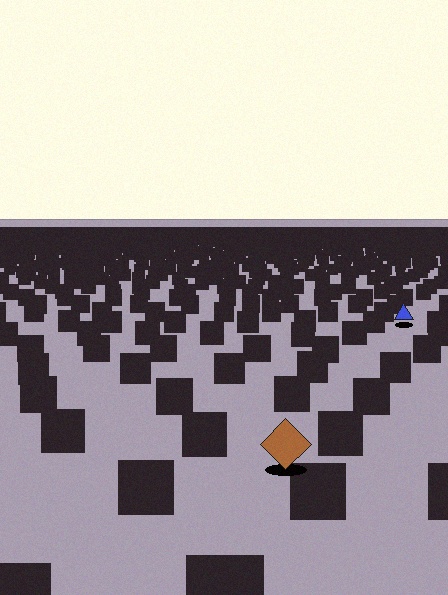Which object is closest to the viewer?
The brown diamond is closest. The texture marks near it are larger and more spread out.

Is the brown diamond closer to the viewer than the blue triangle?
Yes. The brown diamond is closer — you can tell from the texture gradient: the ground texture is coarser near it.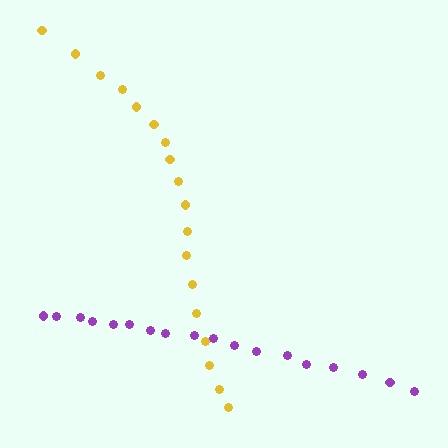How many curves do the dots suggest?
There are 2 distinct paths.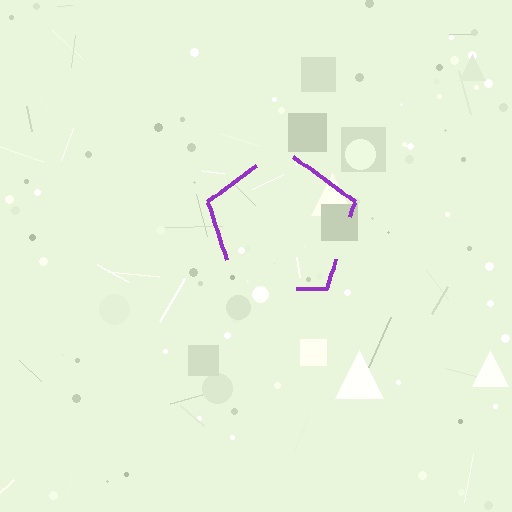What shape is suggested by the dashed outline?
The dashed outline suggests a pentagon.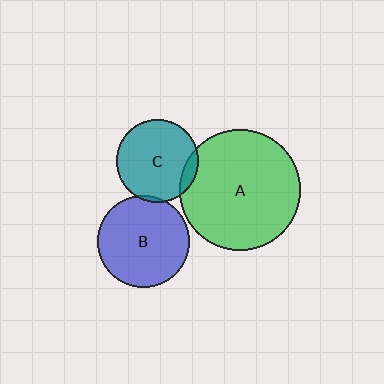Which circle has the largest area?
Circle A (green).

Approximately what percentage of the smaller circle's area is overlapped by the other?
Approximately 10%.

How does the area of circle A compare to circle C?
Approximately 2.1 times.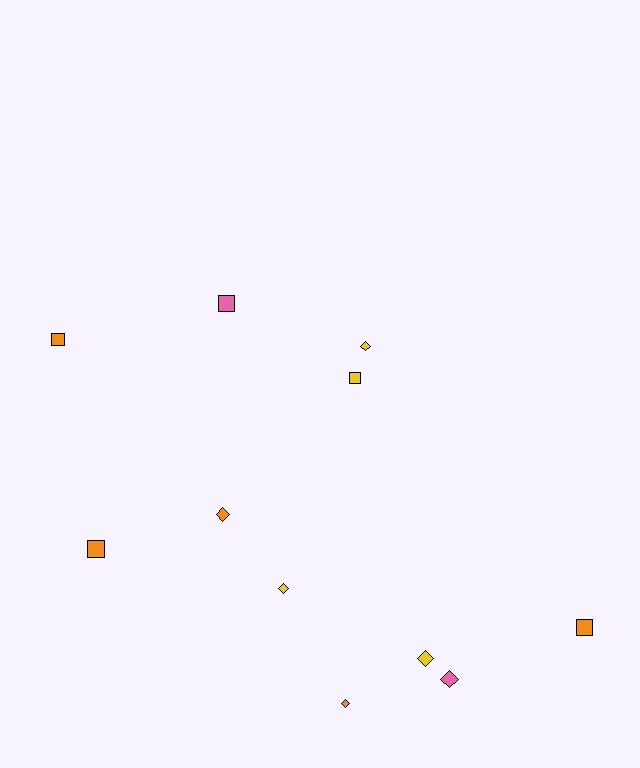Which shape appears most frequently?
Diamond, with 6 objects.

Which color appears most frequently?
Orange, with 5 objects.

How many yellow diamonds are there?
There are 3 yellow diamonds.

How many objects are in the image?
There are 11 objects.